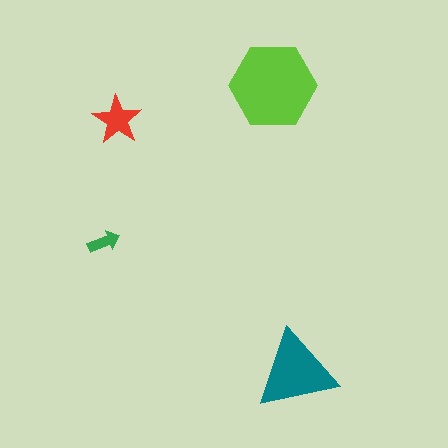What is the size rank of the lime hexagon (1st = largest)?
1st.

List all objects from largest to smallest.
The lime hexagon, the teal triangle, the red star, the green arrow.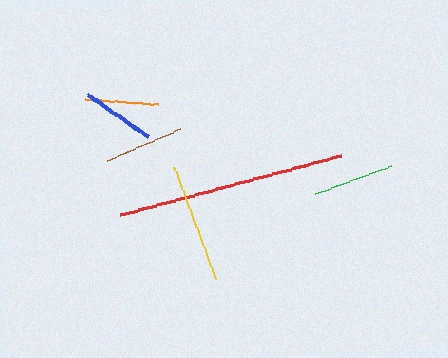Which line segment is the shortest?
The blue line is the shortest at approximately 74 pixels.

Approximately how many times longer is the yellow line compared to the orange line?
The yellow line is approximately 1.6 times the length of the orange line.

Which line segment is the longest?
The red line is the longest at approximately 229 pixels.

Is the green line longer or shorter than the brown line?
The green line is longer than the brown line.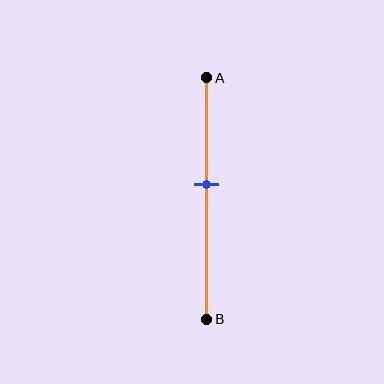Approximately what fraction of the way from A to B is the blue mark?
The blue mark is approximately 45% of the way from A to B.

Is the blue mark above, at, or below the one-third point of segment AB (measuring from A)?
The blue mark is below the one-third point of segment AB.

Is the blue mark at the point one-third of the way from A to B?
No, the mark is at about 45% from A, not at the 33% one-third point.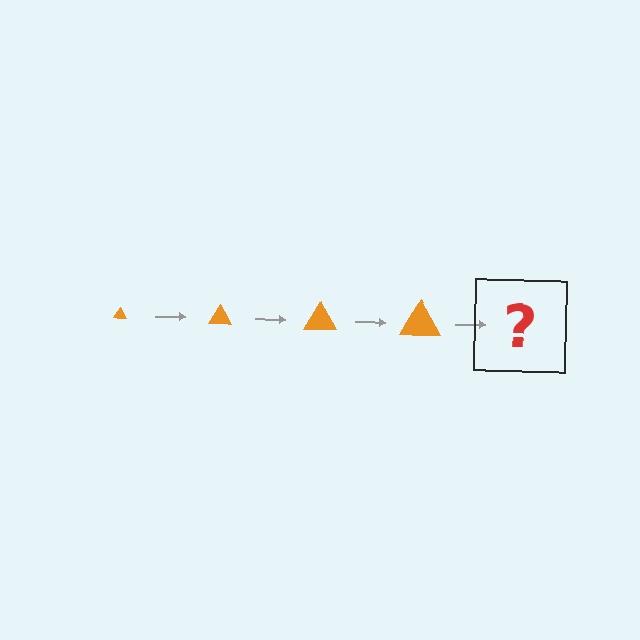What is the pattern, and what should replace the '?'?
The pattern is that the triangle gets progressively larger each step. The '?' should be an orange triangle, larger than the previous one.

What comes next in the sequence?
The next element should be an orange triangle, larger than the previous one.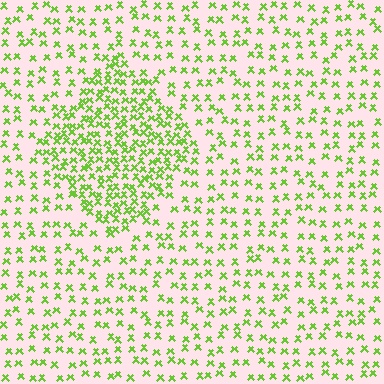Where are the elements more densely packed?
The elements are more densely packed inside the diamond boundary.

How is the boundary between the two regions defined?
The boundary is defined by a change in element density (approximately 2.2x ratio). All elements are the same color, size, and shape.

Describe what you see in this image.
The image contains small lime elements arranged at two different densities. A diamond-shaped region is visible where the elements are more densely packed than the surrounding area.